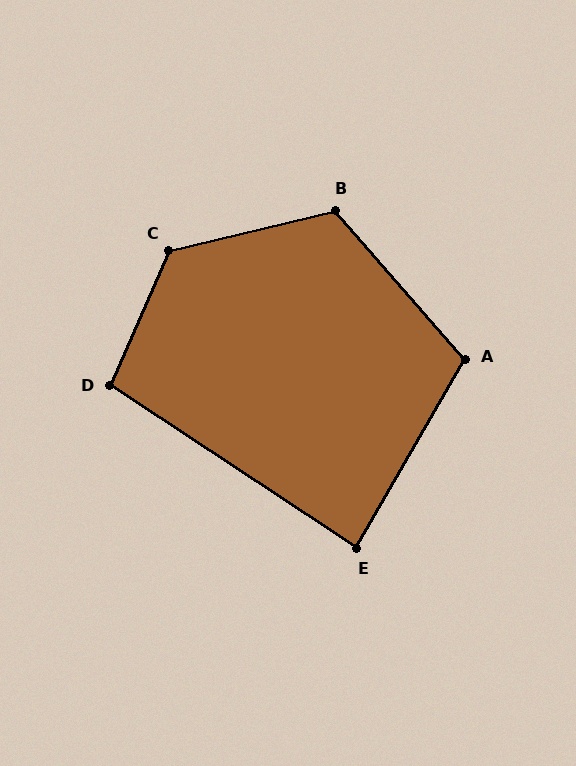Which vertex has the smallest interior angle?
E, at approximately 87 degrees.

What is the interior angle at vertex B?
Approximately 118 degrees (obtuse).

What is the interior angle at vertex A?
Approximately 109 degrees (obtuse).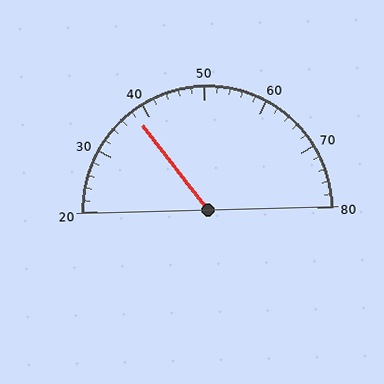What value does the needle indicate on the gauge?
The needle indicates approximately 38.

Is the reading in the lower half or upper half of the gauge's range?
The reading is in the lower half of the range (20 to 80).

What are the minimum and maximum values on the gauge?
The gauge ranges from 20 to 80.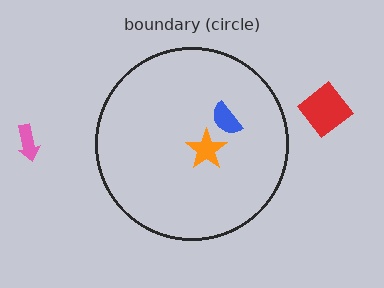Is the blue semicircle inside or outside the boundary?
Inside.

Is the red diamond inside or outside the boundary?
Outside.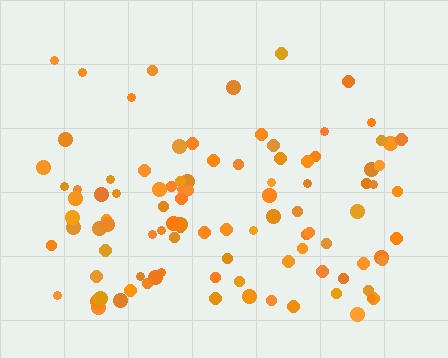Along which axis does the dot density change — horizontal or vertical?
Vertical.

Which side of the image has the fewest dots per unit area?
The top.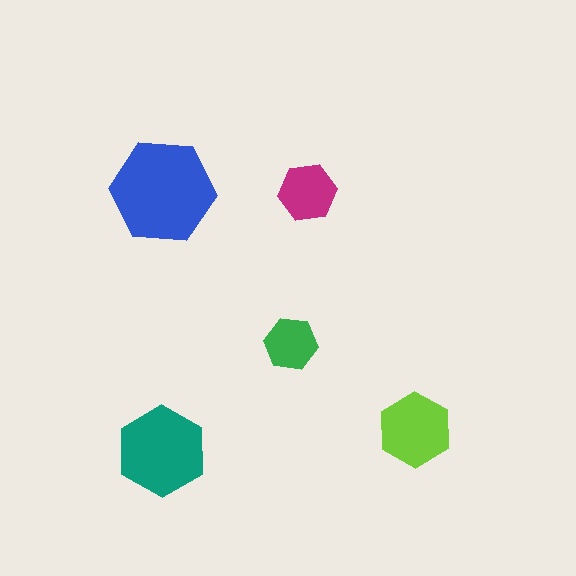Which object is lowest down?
The teal hexagon is bottommost.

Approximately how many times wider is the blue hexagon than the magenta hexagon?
About 2 times wider.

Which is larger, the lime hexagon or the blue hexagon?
The blue one.